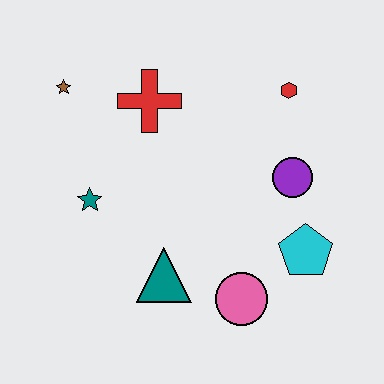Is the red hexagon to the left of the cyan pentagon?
Yes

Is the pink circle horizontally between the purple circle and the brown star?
Yes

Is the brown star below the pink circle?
No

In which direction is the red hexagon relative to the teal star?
The red hexagon is to the right of the teal star.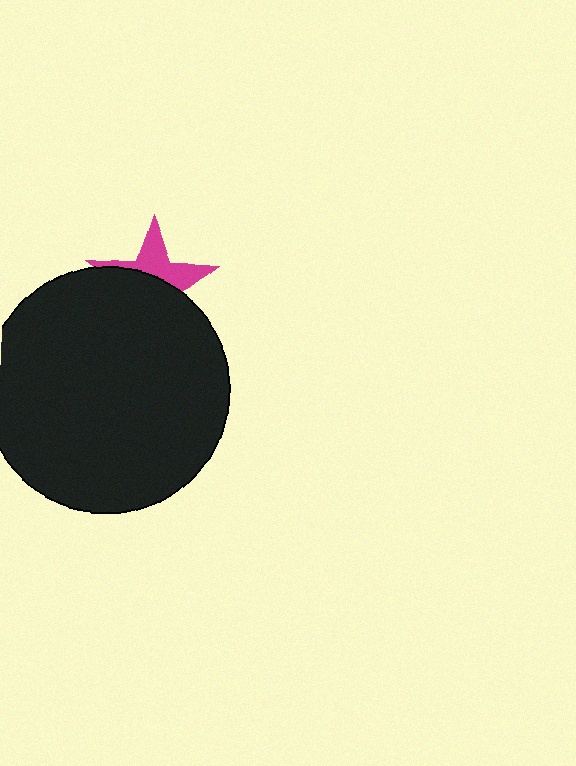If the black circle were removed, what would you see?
You would see the complete magenta star.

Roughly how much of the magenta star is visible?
A small part of it is visible (roughly 41%).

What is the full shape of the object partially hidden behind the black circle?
The partially hidden object is a magenta star.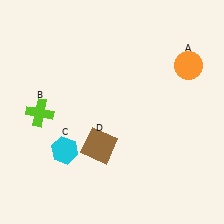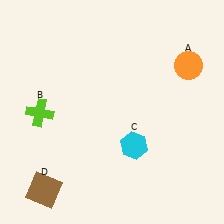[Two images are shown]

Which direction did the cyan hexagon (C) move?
The cyan hexagon (C) moved right.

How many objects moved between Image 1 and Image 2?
2 objects moved between the two images.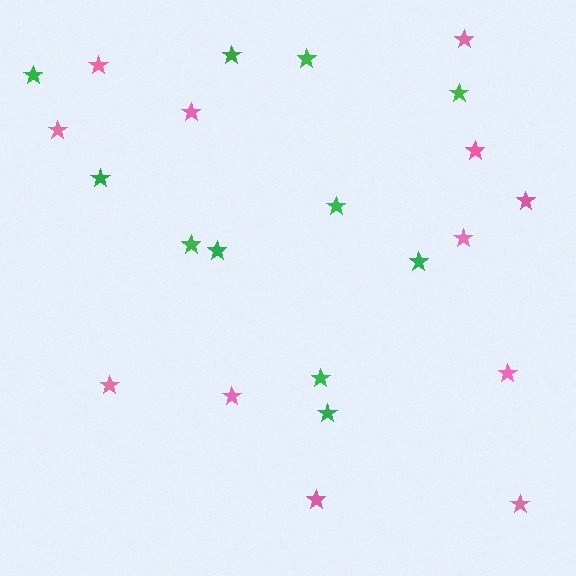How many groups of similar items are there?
There are 2 groups: one group of pink stars (12) and one group of green stars (11).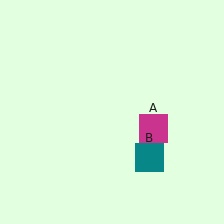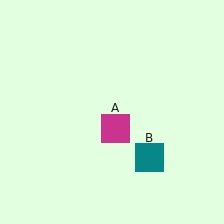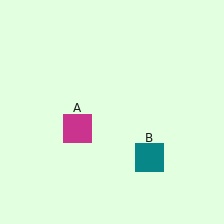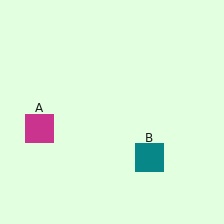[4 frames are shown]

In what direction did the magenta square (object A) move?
The magenta square (object A) moved left.